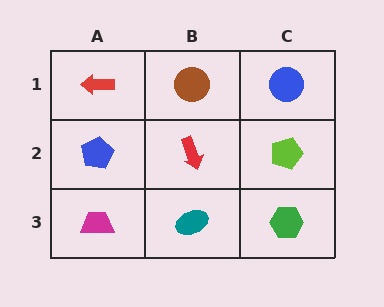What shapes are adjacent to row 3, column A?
A blue pentagon (row 2, column A), a teal ellipse (row 3, column B).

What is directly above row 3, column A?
A blue pentagon.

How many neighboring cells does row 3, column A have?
2.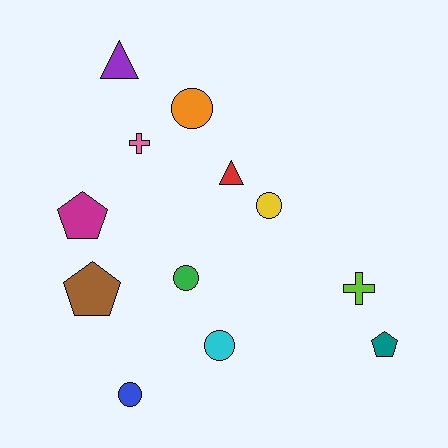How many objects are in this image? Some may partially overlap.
There are 12 objects.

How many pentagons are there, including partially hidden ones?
There are 3 pentagons.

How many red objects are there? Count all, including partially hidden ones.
There is 1 red object.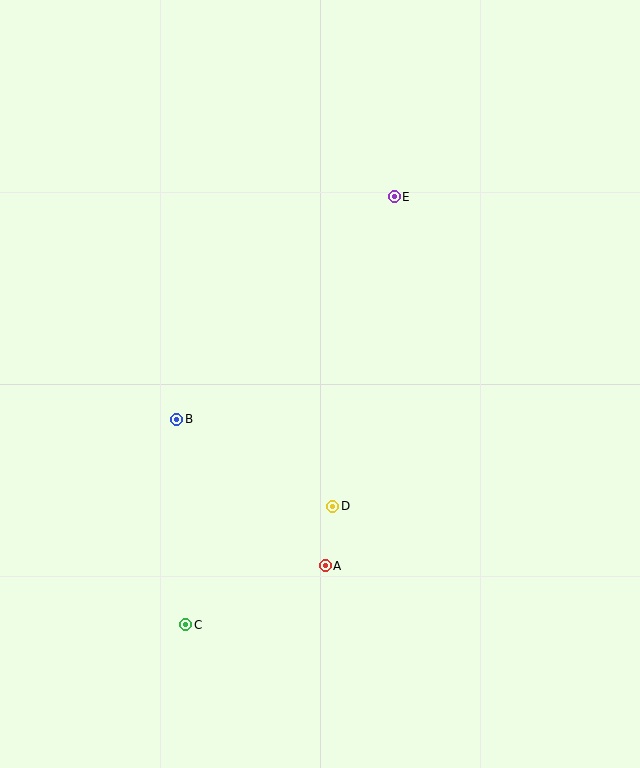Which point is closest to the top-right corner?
Point E is closest to the top-right corner.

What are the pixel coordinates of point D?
Point D is at (333, 506).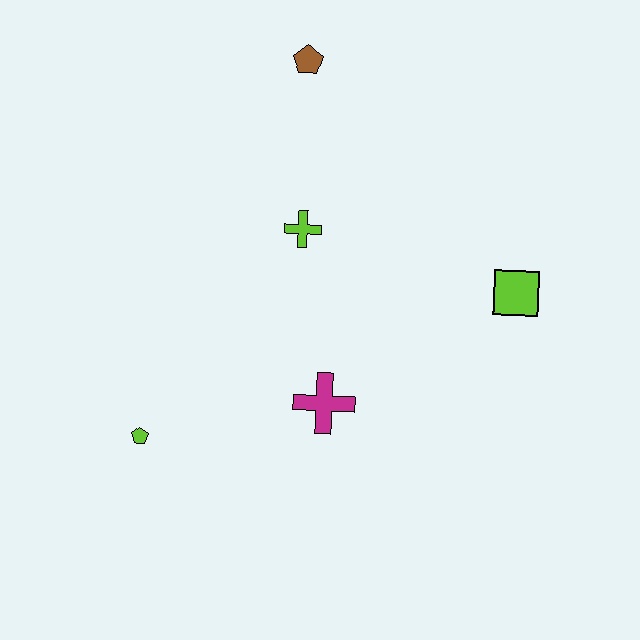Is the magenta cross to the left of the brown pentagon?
No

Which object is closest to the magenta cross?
The lime cross is closest to the magenta cross.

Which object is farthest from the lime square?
The lime pentagon is farthest from the lime square.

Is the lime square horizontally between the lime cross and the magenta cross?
No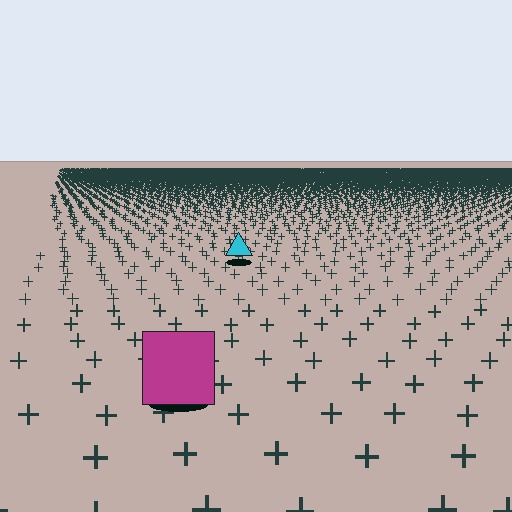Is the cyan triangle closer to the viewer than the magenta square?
No. The magenta square is closer — you can tell from the texture gradient: the ground texture is coarser near it.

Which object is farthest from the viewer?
The cyan triangle is farthest from the viewer. It appears smaller and the ground texture around it is denser.